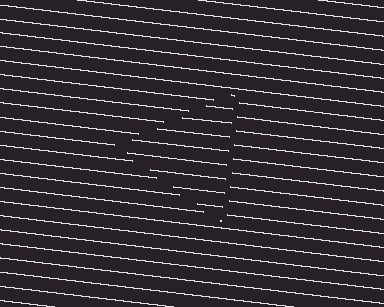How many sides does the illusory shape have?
3 sides — the line-ends trace a triangle.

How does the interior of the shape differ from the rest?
The interior of the shape contains the same grating, shifted by half a period — the contour is defined by the phase discontinuity where line-ends from the inner and outer gratings abut.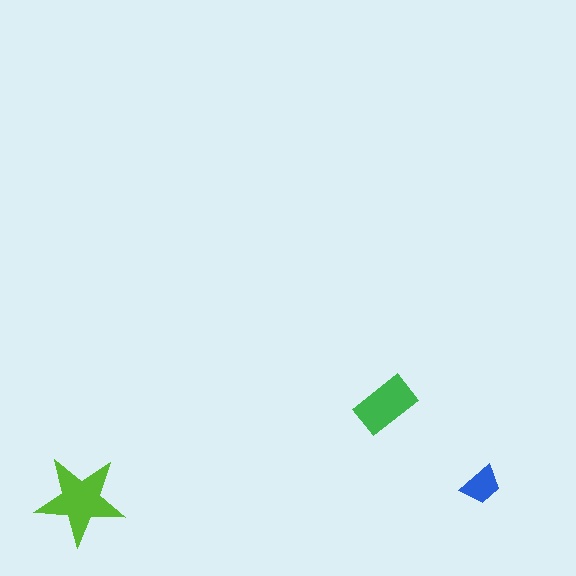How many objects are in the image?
There are 3 objects in the image.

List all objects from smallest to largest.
The blue trapezoid, the green rectangle, the lime star.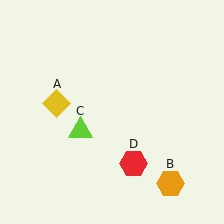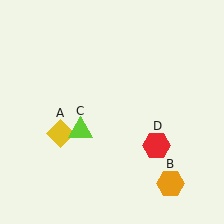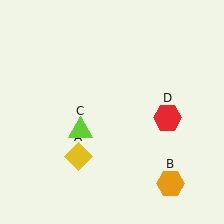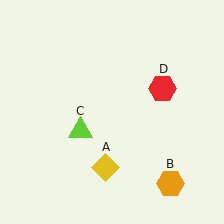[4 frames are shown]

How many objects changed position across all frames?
2 objects changed position: yellow diamond (object A), red hexagon (object D).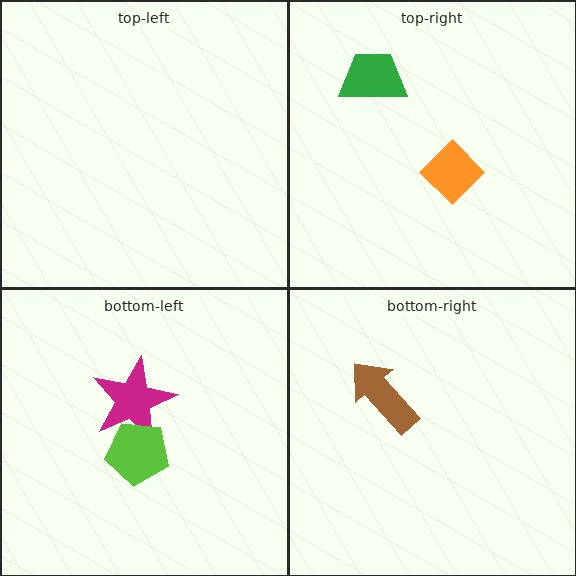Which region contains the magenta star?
The bottom-left region.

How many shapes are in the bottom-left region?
2.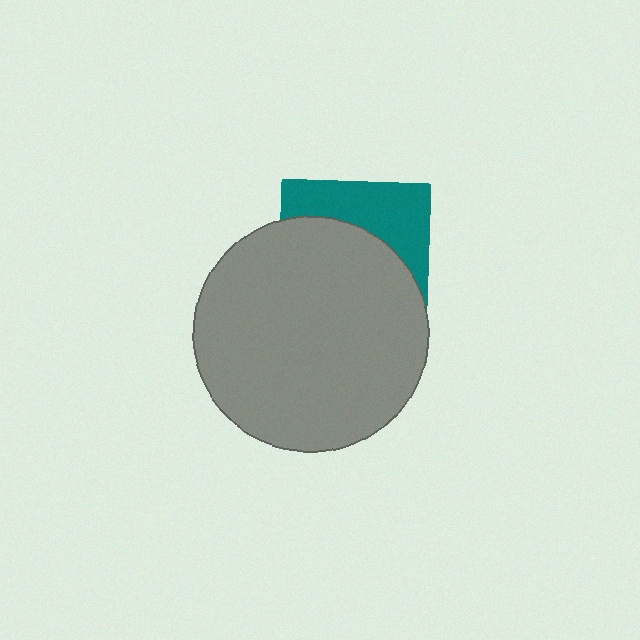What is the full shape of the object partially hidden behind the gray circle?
The partially hidden object is a teal square.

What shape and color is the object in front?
The object in front is a gray circle.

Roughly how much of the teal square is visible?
A small part of it is visible (roughly 37%).